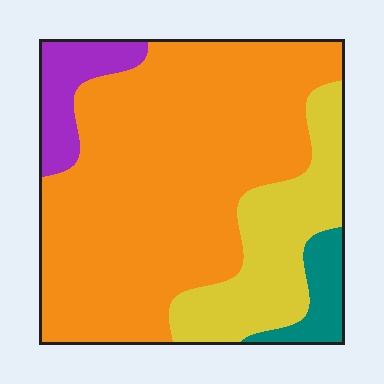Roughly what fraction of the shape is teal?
Teal takes up less than a sixth of the shape.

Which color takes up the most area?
Orange, at roughly 65%.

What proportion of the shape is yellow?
Yellow covers about 20% of the shape.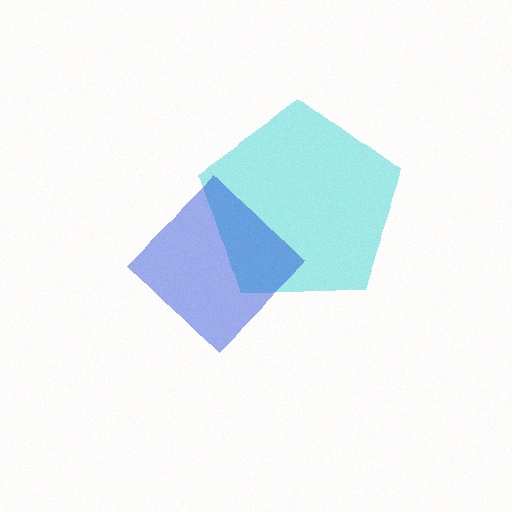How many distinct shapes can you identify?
There are 2 distinct shapes: a cyan pentagon, a blue diamond.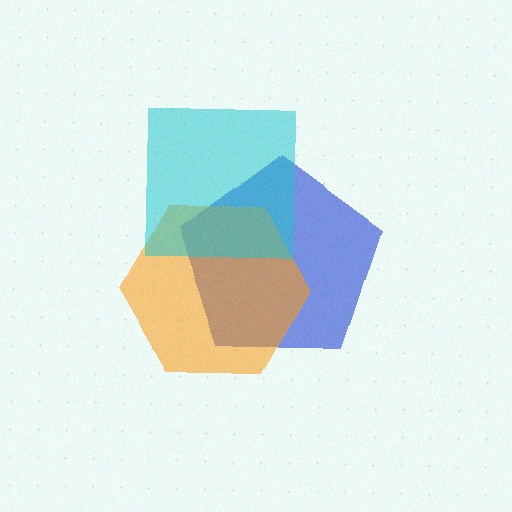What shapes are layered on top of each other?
The layered shapes are: a blue pentagon, an orange hexagon, a cyan square.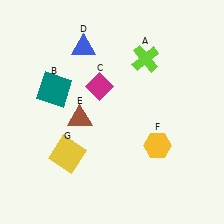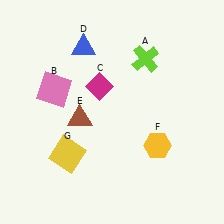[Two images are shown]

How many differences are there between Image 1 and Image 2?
There is 1 difference between the two images.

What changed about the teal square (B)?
In Image 1, B is teal. In Image 2, it changed to pink.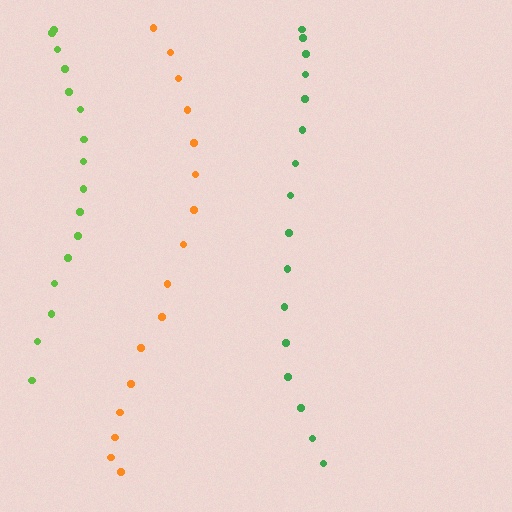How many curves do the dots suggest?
There are 3 distinct paths.